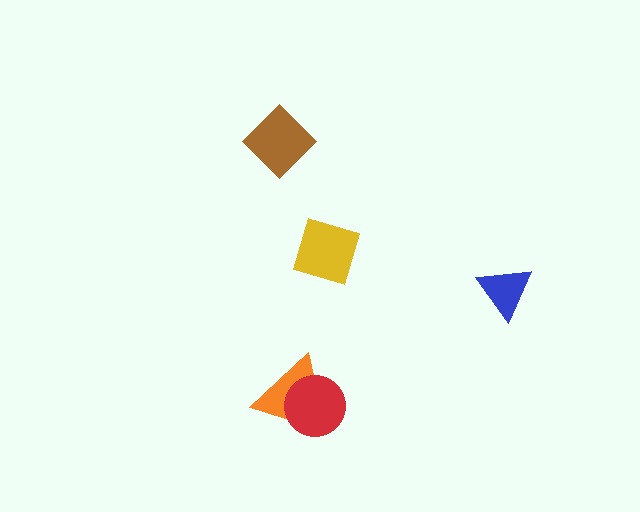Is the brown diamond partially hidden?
No, no other shape covers it.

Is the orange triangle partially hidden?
Yes, it is partially covered by another shape.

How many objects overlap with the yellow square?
0 objects overlap with the yellow square.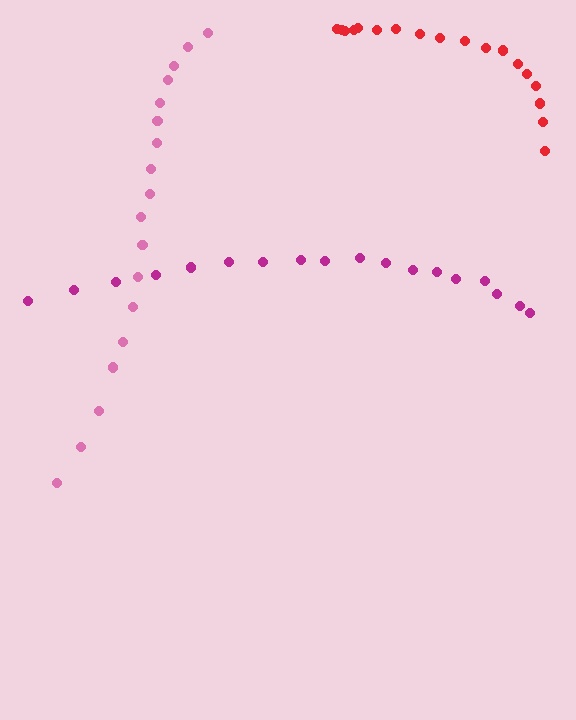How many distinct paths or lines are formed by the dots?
There are 3 distinct paths.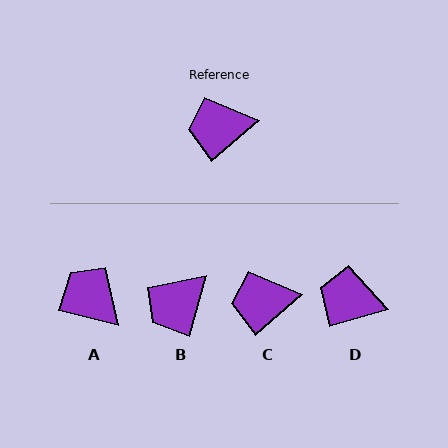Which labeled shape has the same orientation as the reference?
C.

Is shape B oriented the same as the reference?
No, it is off by about 34 degrees.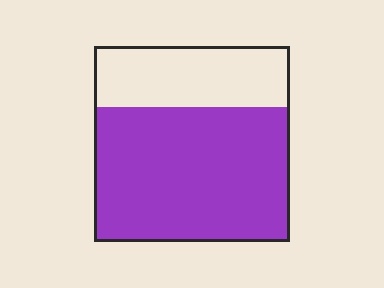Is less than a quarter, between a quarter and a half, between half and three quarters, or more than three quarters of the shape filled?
Between half and three quarters.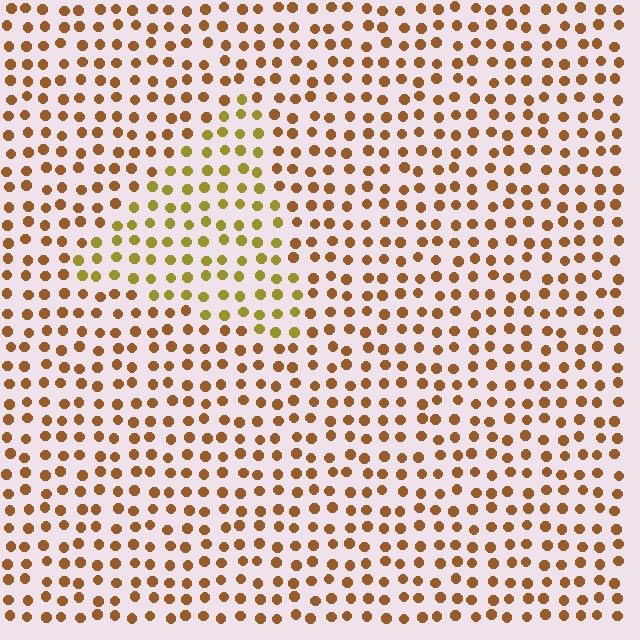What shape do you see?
I see a triangle.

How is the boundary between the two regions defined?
The boundary is defined purely by a slight shift in hue (about 31 degrees). Spacing, size, and orientation are identical on both sides.